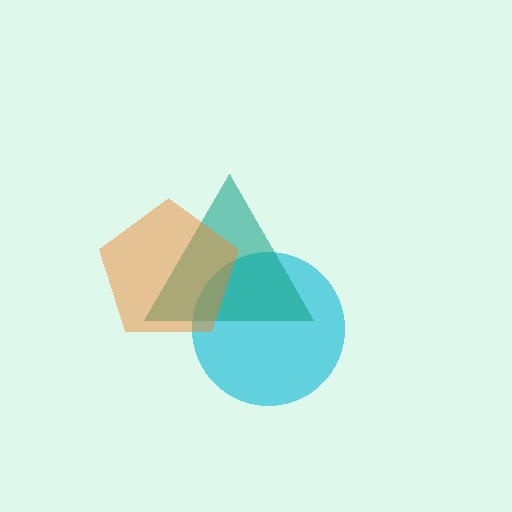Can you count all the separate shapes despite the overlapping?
Yes, there are 3 separate shapes.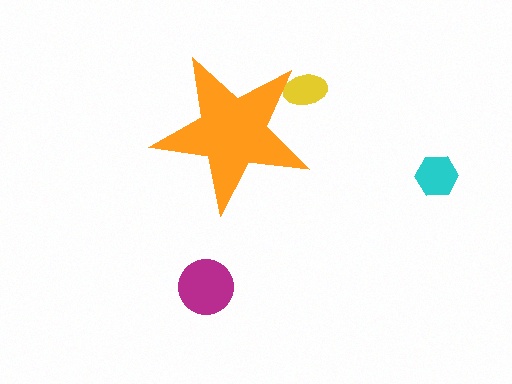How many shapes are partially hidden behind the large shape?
1 shape is partially hidden.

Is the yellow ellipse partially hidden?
Yes, the yellow ellipse is partially hidden behind the orange star.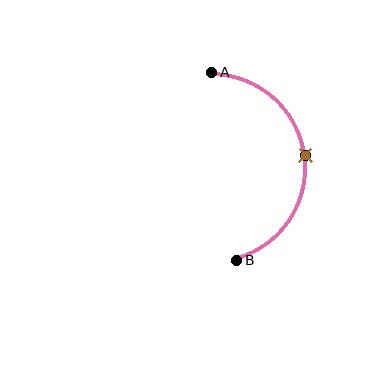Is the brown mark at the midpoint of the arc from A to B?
Yes. The brown mark lies on the arc at equal arc-length from both A and B — it is the arc midpoint.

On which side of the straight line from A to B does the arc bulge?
The arc bulges to the right of the straight line connecting A and B.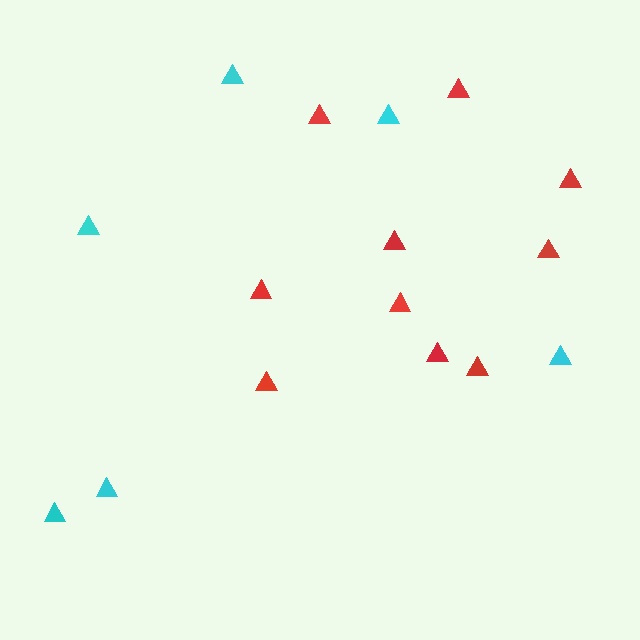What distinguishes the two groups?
There are 2 groups: one group of cyan triangles (6) and one group of red triangles (10).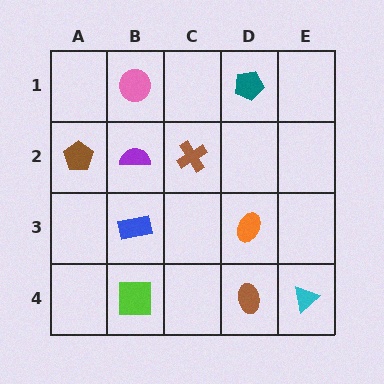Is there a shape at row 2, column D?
No, that cell is empty.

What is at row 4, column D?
A brown ellipse.